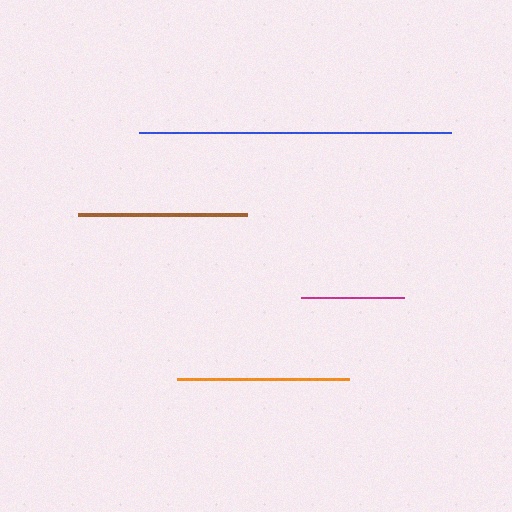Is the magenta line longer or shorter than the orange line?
The orange line is longer than the magenta line.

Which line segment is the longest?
The blue line is the longest at approximately 313 pixels.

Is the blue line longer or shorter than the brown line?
The blue line is longer than the brown line.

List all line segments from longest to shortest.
From longest to shortest: blue, orange, brown, magenta.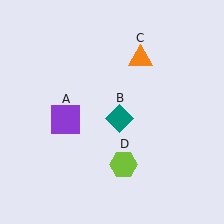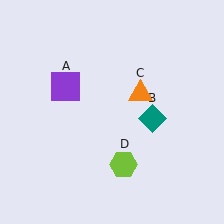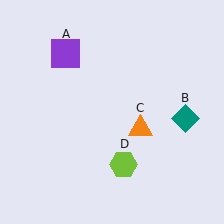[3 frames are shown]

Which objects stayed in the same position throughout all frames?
Lime hexagon (object D) remained stationary.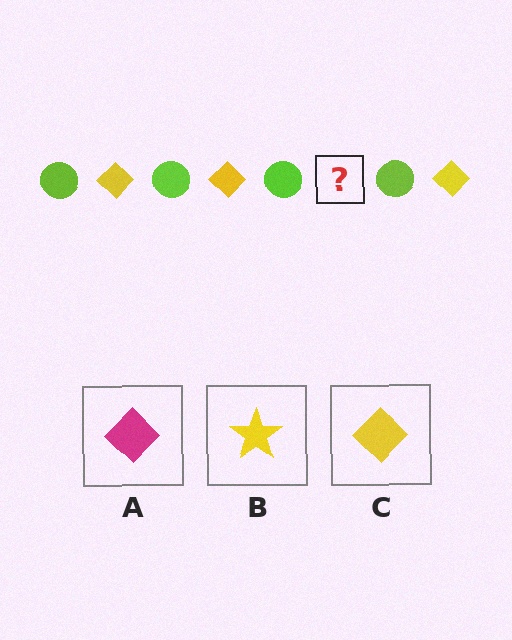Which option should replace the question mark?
Option C.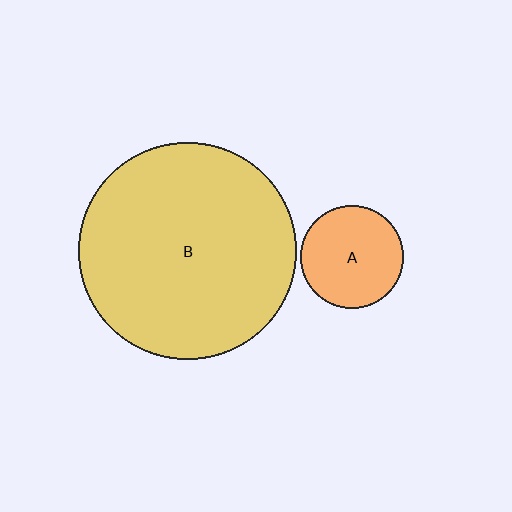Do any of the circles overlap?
No, none of the circles overlap.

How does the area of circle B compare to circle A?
Approximately 4.4 times.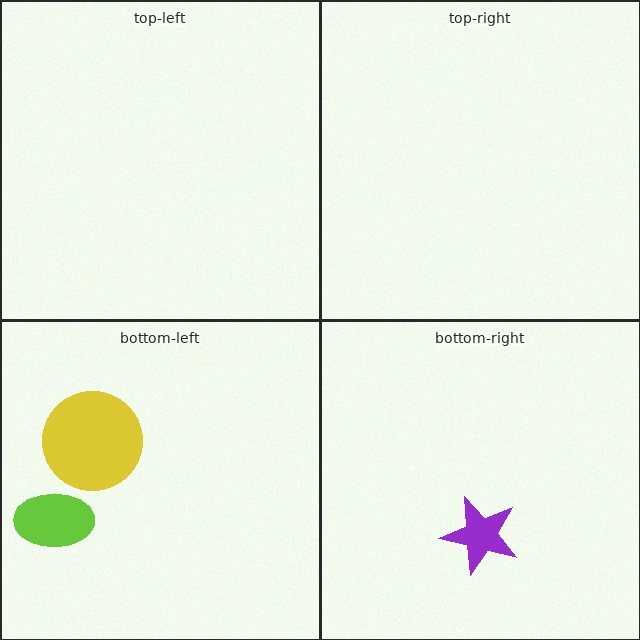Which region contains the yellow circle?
The bottom-left region.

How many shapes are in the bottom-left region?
2.